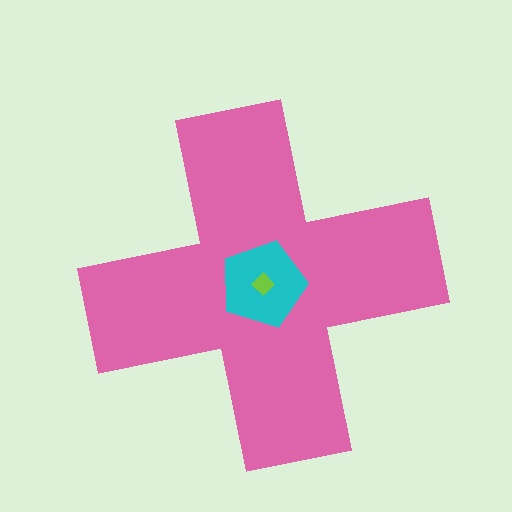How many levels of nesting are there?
3.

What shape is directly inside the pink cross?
The cyan pentagon.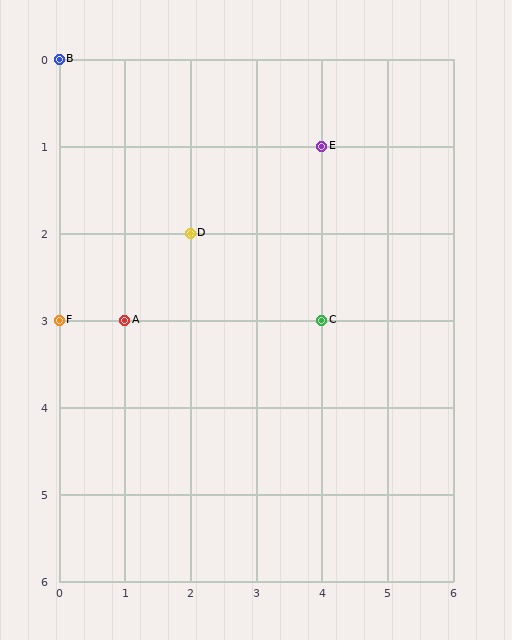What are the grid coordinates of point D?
Point D is at grid coordinates (2, 2).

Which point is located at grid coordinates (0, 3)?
Point F is at (0, 3).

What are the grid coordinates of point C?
Point C is at grid coordinates (4, 3).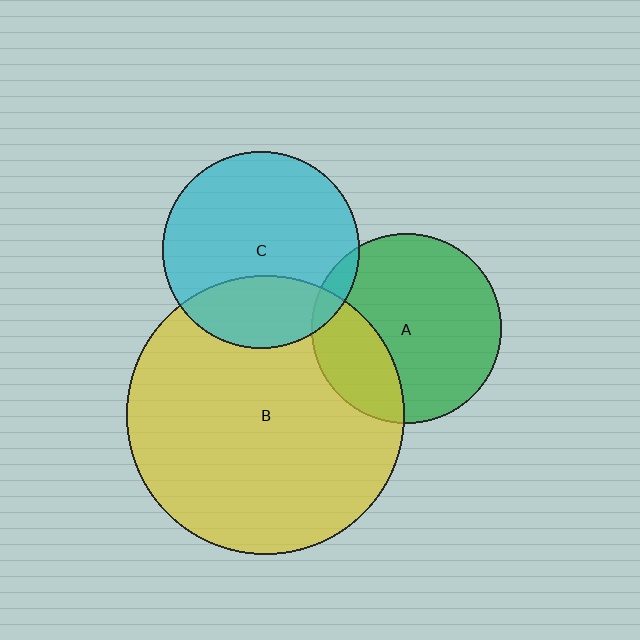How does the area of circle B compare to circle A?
Approximately 2.2 times.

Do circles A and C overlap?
Yes.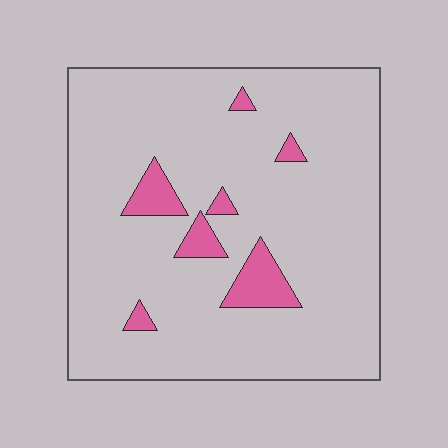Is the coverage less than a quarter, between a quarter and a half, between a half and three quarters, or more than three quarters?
Less than a quarter.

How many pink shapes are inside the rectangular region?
7.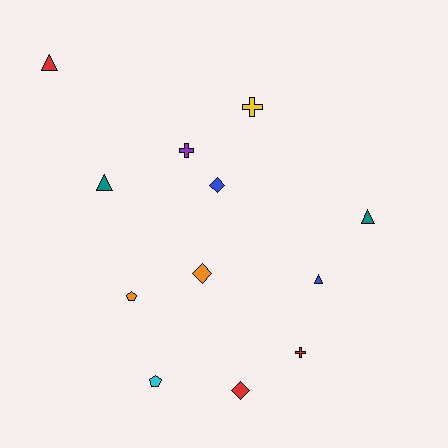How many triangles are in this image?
There are 4 triangles.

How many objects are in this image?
There are 12 objects.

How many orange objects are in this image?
There are 2 orange objects.